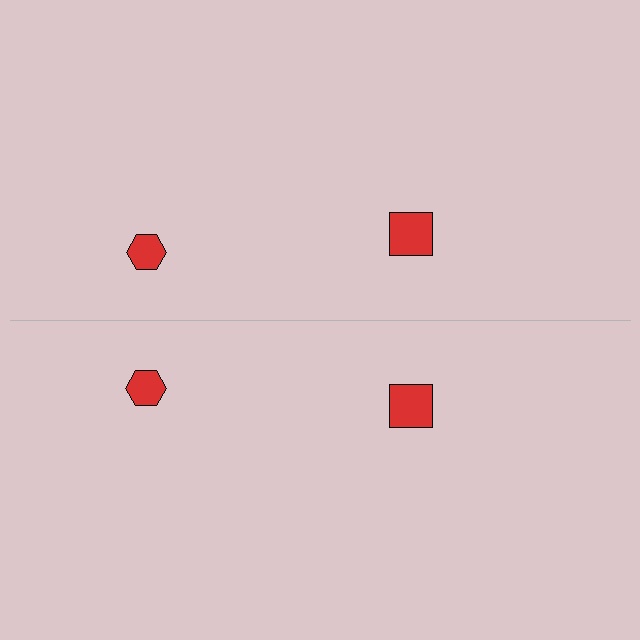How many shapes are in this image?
There are 4 shapes in this image.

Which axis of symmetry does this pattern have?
The pattern has a horizontal axis of symmetry running through the center of the image.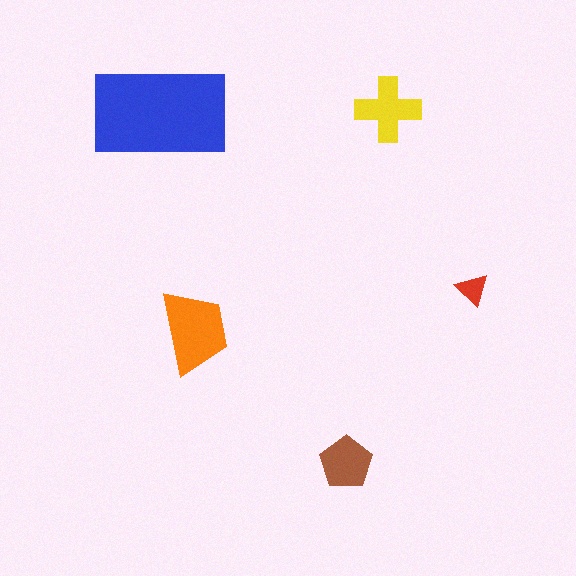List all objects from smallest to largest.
The red triangle, the brown pentagon, the yellow cross, the orange trapezoid, the blue rectangle.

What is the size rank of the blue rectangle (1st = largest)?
1st.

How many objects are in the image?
There are 5 objects in the image.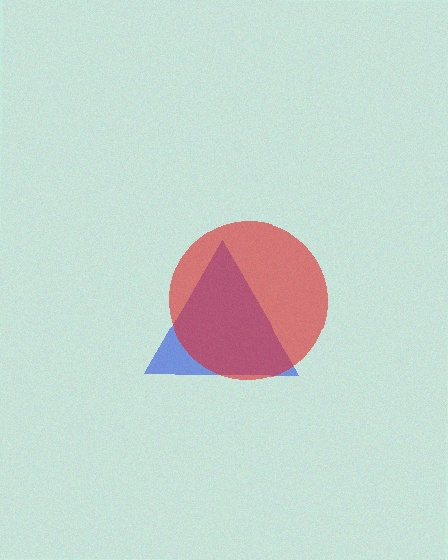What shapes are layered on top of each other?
The layered shapes are: a blue triangle, a red circle.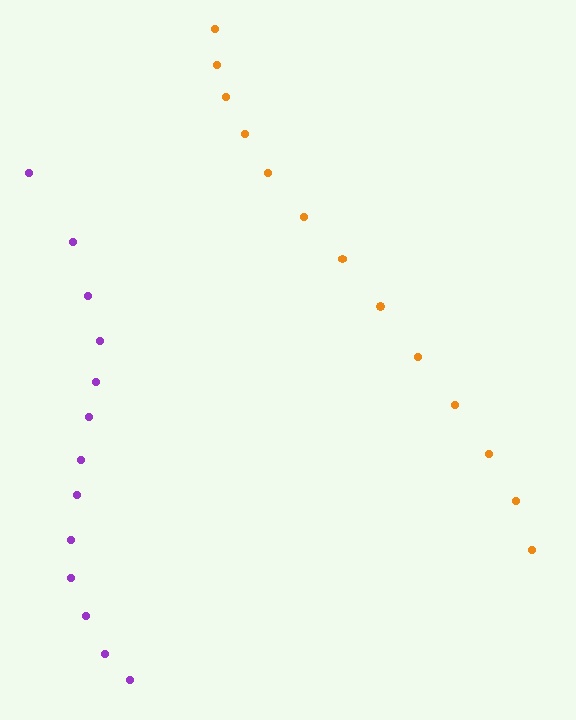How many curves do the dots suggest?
There are 2 distinct paths.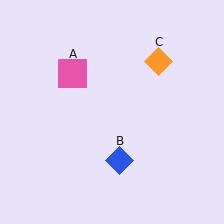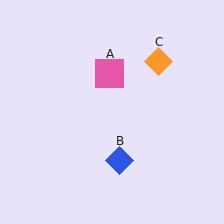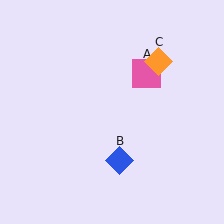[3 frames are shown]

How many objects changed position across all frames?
1 object changed position: pink square (object A).